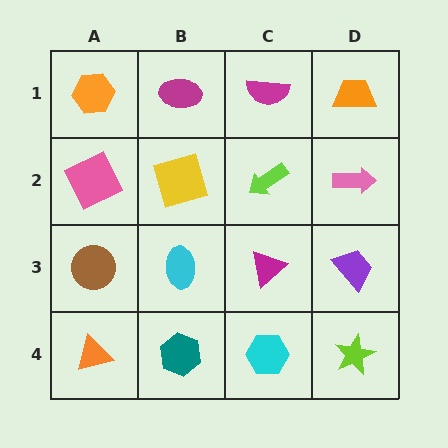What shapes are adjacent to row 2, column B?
A magenta ellipse (row 1, column B), a cyan ellipse (row 3, column B), a pink square (row 2, column A), a lime arrow (row 2, column C).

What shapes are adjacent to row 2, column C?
A magenta semicircle (row 1, column C), a magenta triangle (row 3, column C), a yellow square (row 2, column B), a pink arrow (row 2, column D).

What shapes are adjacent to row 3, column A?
A pink square (row 2, column A), an orange triangle (row 4, column A), a cyan ellipse (row 3, column B).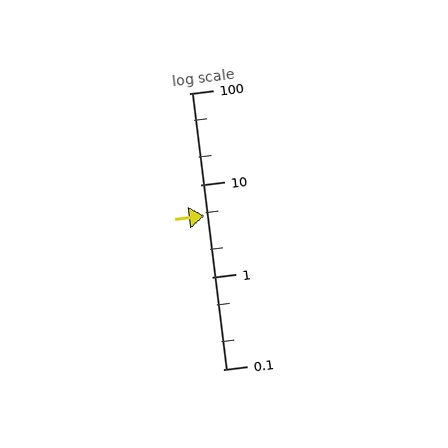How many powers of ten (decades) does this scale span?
The scale spans 3 decades, from 0.1 to 100.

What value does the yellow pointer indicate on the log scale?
The pointer indicates approximately 4.7.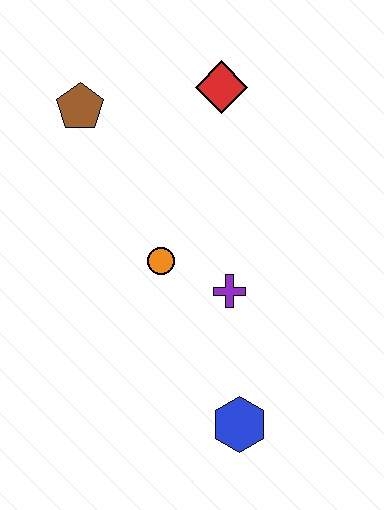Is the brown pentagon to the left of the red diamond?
Yes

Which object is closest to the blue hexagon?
The purple cross is closest to the blue hexagon.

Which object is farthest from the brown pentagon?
The blue hexagon is farthest from the brown pentagon.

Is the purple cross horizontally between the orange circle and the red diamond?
No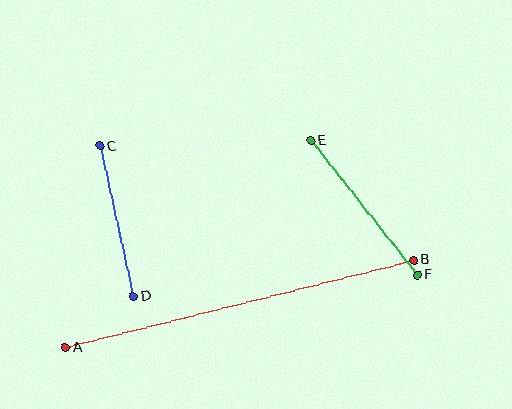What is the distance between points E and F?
The distance is approximately 171 pixels.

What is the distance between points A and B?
The distance is approximately 359 pixels.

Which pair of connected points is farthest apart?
Points A and B are farthest apart.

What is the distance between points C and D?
The distance is approximately 154 pixels.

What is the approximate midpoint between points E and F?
The midpoint is at approximately (364, 208) pixels.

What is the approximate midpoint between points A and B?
The midpoint is at approximately (239, 304) pixels.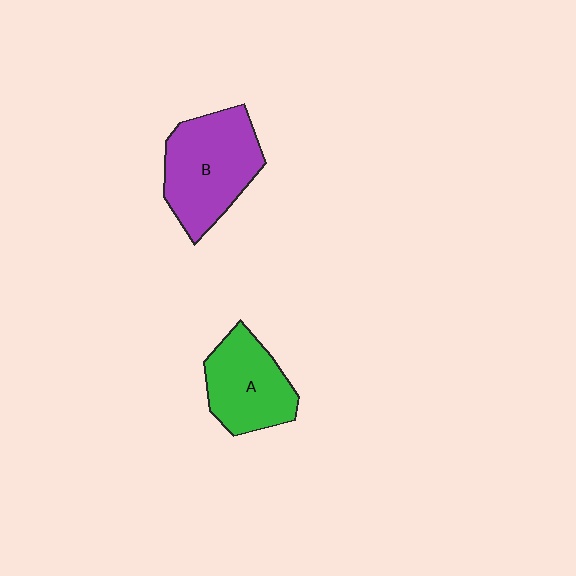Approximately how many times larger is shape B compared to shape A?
Approximately 1.3 times.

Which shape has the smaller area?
Shape A (green).